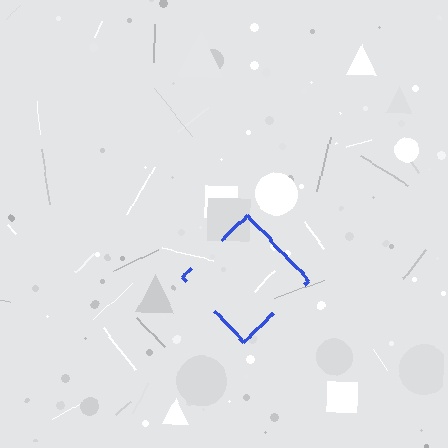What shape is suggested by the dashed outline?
The dashed outline suggests a diamond.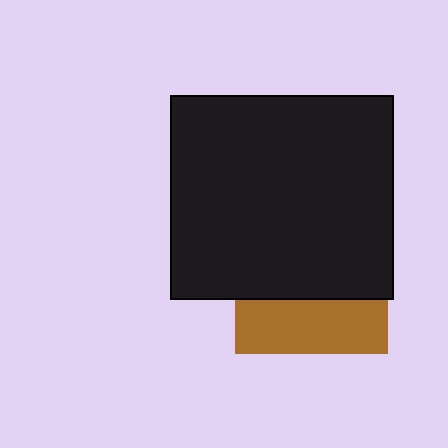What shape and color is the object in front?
The object in front is a black rectangle.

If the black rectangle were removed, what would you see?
You would see the complete brown square.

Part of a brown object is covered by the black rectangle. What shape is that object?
It is a square.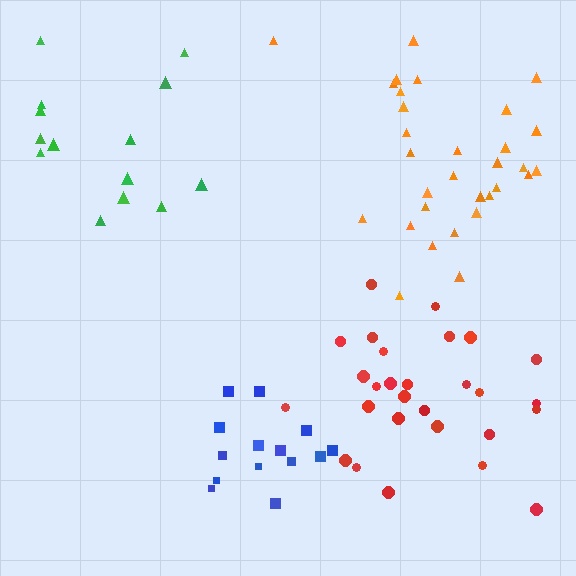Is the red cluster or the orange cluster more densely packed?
Orange.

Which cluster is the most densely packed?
Blue.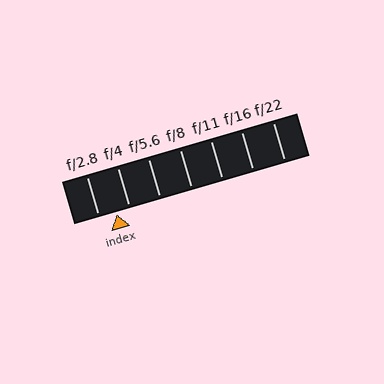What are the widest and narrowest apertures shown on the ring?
The widest aperture shown is f/2.8 and the narrowest is f/22.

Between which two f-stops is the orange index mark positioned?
The index mark is between f/2.8 and f/4.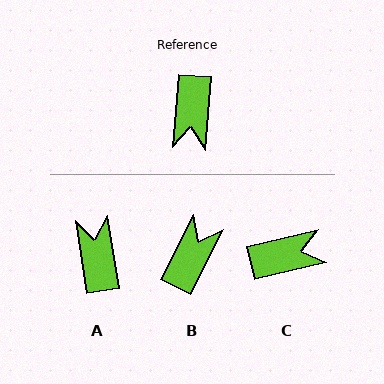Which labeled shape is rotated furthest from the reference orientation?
A, about 167 degrees away.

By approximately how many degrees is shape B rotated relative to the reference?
Approximately 158 degrees counter-clockwise.